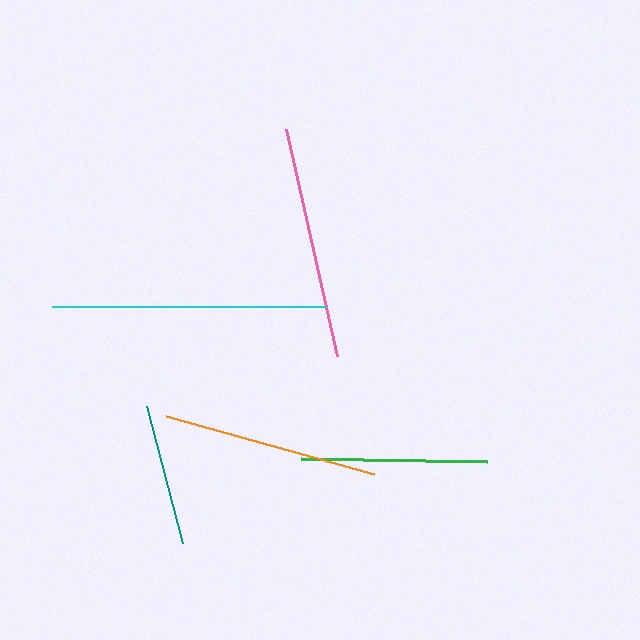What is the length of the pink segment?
The pink segment is approximately 233 pixels long.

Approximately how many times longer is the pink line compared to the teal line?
The pink line is approximately 1.6 times the length of the teal line.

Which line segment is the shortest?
The teal line is the shortest at approximately 141 pixels.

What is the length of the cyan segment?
The cyan segment is approximately 273 pixels long.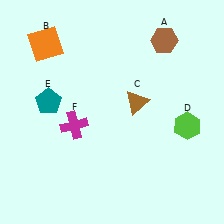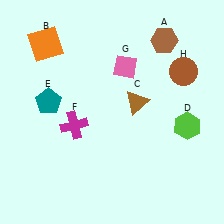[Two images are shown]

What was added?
A pink diamond (G), a brown circle (H) were added in Image 2.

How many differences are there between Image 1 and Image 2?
There are 2 differences between the two images.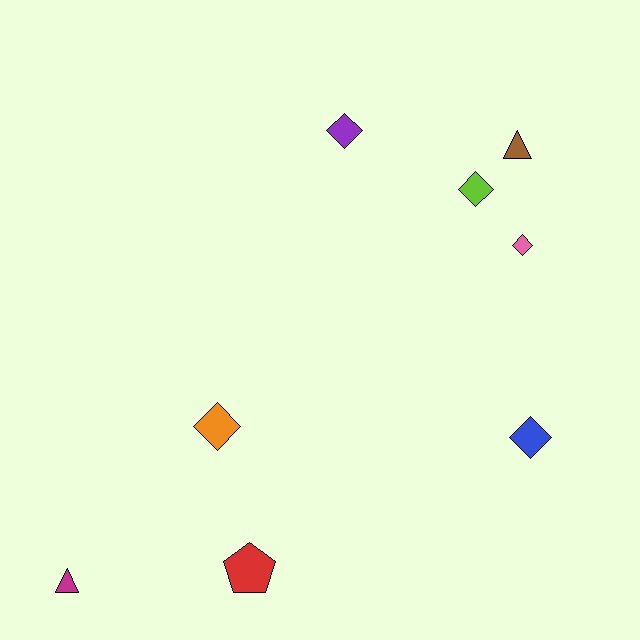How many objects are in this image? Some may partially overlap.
There are 8 objects.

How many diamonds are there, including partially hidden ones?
There are 5 diamonds.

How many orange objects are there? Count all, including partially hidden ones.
There is 1 orange object.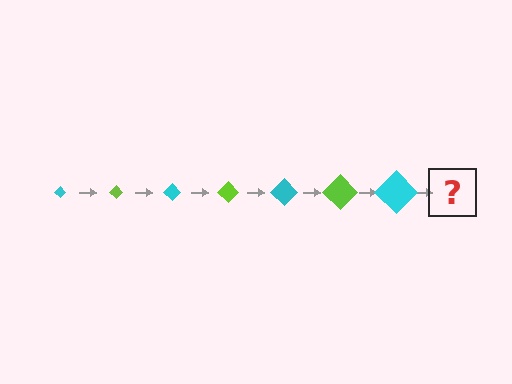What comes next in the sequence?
The next element should be a lime diamond, larger than the previous one.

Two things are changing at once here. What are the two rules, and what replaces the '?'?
The two rules are that the diamond grows larger each step and the color cycles through cyan and lime. The '?' should be a lime diamond, larger than the previous one.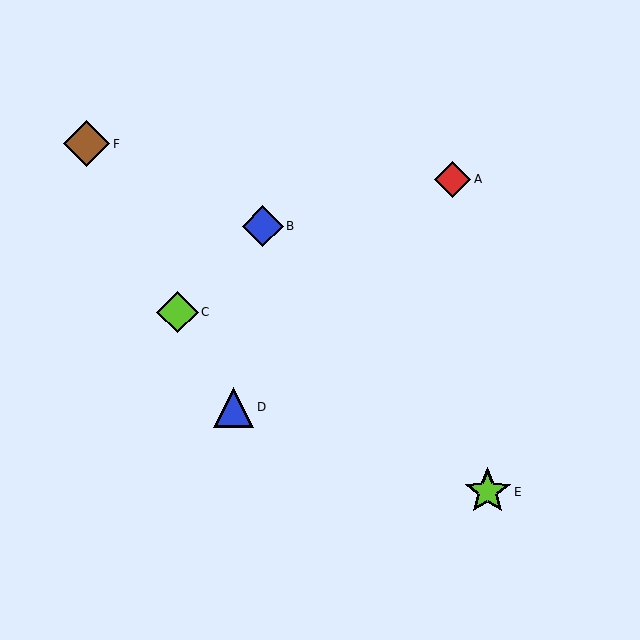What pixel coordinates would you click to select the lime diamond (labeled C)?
Click at (178, 312) to select the lime diamond C.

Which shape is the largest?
The lime star (labeled E) is the largest.